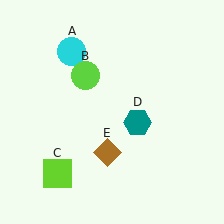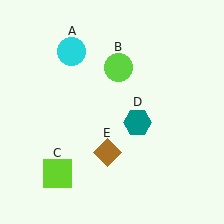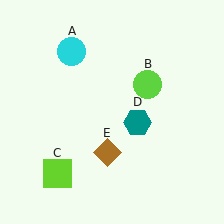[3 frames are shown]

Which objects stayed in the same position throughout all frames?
Cyan circle (object A) and lime square (object C) and teal hexagon (object D) and brown diamond (object E) remained stationary.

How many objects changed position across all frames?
1 object changed position: lime circle (object B).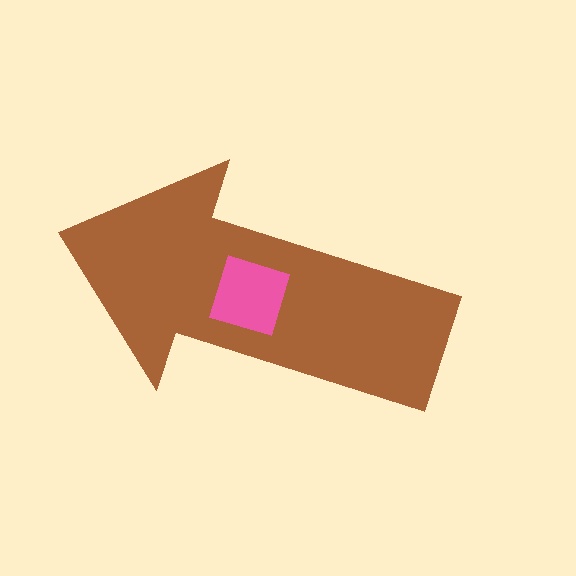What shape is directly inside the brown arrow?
The pink diamond.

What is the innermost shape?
The pink diamond.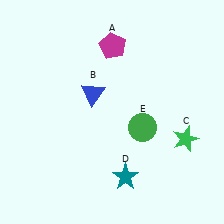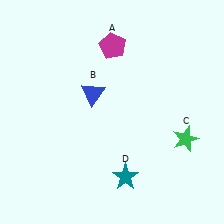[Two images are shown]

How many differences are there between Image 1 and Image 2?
There is 1 difference between the two images.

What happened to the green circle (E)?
The green circle (E) was removed in Image 2. It was in the bottom-right area of Image 1.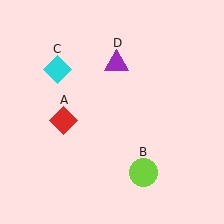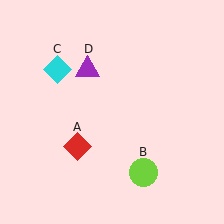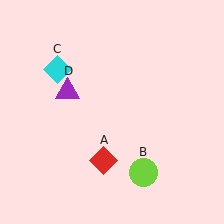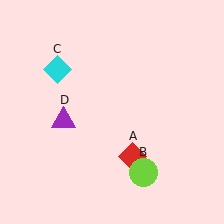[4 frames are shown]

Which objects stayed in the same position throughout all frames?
Lime circle (object B) and cyan diamond (object C) remained stationary.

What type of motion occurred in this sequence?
The red diamond (object A), purple triangle (object D) rotated counterclockwise around the center of the scene.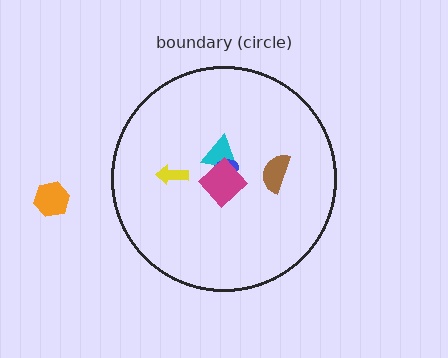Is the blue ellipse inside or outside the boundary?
Inside.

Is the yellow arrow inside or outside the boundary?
Inside.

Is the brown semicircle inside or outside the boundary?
Inside.